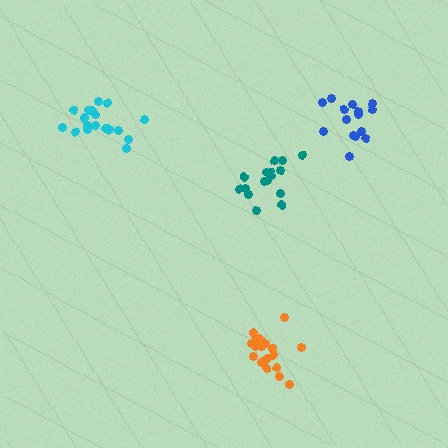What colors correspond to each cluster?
The clusters are colored: orange, cyan, teal, blue.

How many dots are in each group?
Group 1: 19 dots, Group 2: 20 dots, Group 3: 16 dots, Group 4: 16 dots (71 total).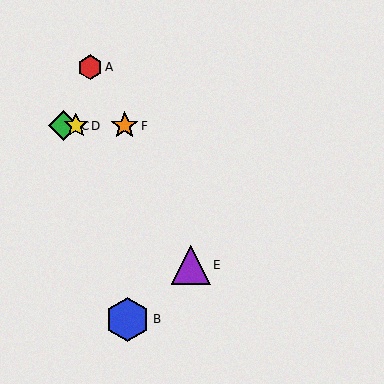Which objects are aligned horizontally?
Objects C, D, F are aligned horizontally.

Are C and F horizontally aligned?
Yes, both are at y≈126.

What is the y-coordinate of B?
Object B is at y≈319.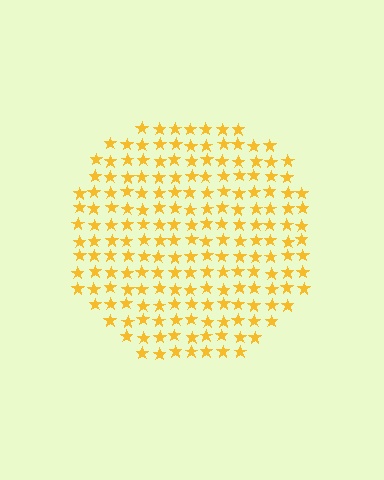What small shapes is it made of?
It is made of small stars.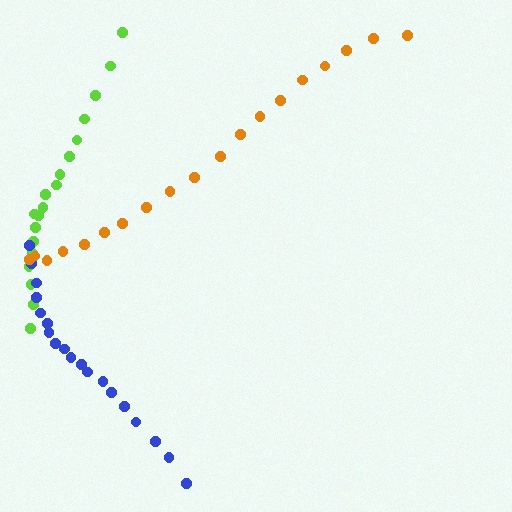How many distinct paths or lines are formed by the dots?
There are 3 distinct paths.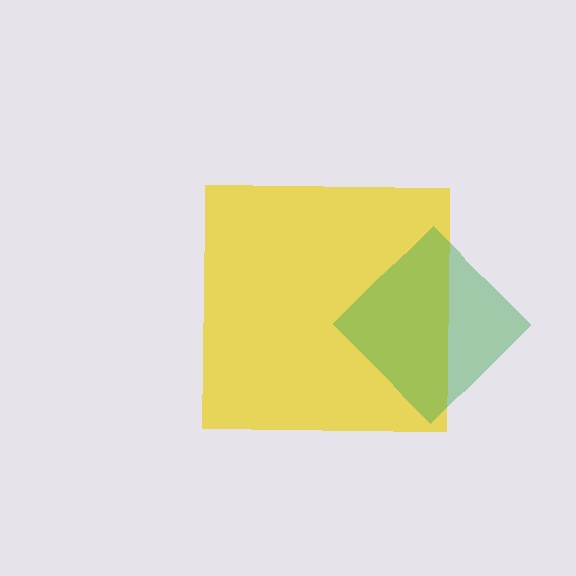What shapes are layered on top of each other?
The layered shapes are: a yellow square, a green diamond.